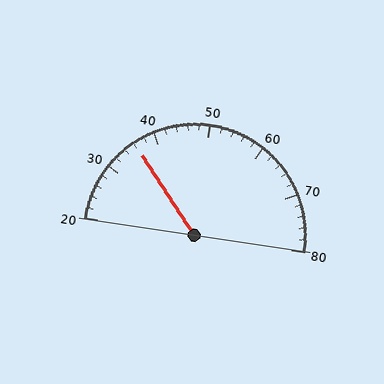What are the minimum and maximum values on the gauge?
The gauge ranges from 20 to 80.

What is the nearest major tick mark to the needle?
The nearest major tick mark is 40.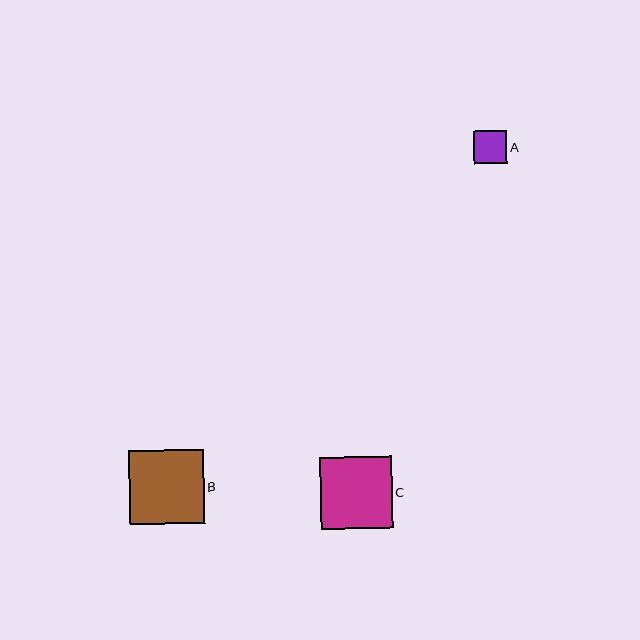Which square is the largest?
Square B is the largest with a size of approximately 75 pixels.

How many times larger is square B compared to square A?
Square B is approximately 2.3 times the size of square A.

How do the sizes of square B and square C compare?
Square B and square C are approximately the same size.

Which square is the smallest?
Square A is the smallest with a size of approximately 33 pixels.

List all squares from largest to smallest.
From largest to smallest: B, C, A.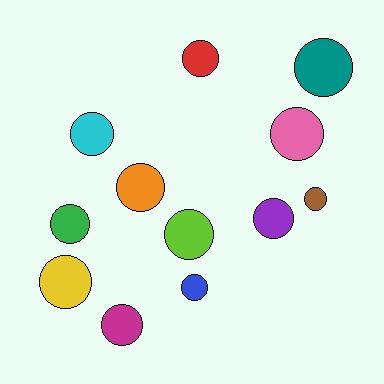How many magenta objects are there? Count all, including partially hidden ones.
There is 1 magenta object.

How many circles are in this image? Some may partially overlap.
There are 12 circles.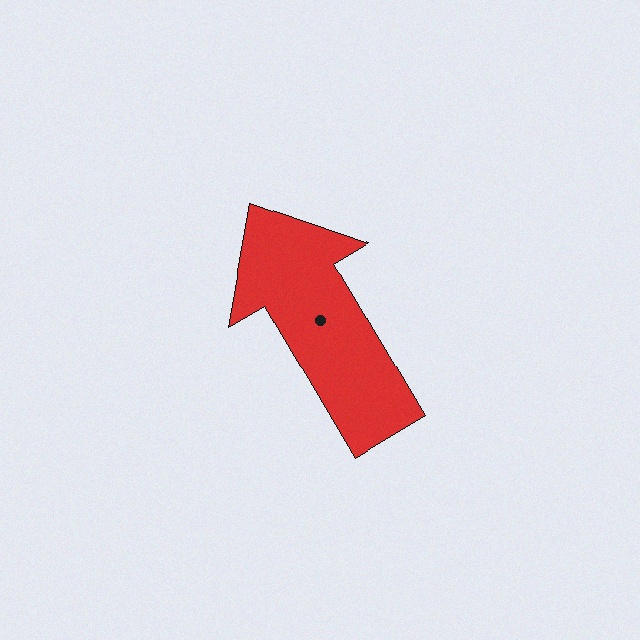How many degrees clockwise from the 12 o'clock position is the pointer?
Approximately 329 degrees.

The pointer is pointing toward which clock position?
Roughly 11 o'clock.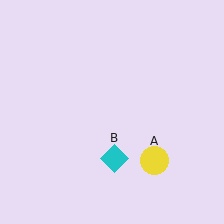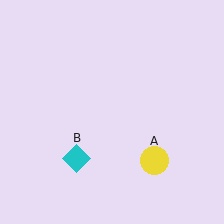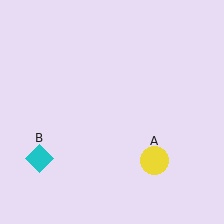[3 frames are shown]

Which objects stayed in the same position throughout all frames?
Yellow circle (object A) remained stationary.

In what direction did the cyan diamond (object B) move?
The cyan diamond (object B) moved left.